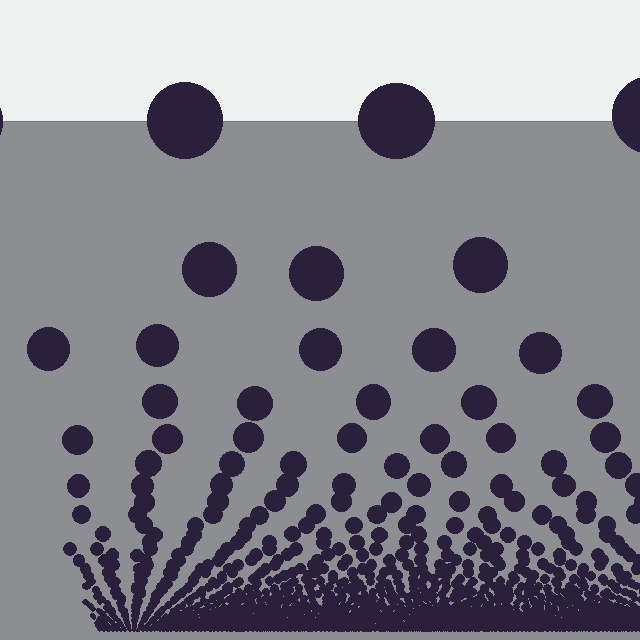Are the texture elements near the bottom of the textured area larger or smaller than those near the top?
Smaller. The gradient is inverted — elements near the bottom are smaller and denser.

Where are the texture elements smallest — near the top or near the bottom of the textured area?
Near the bottom.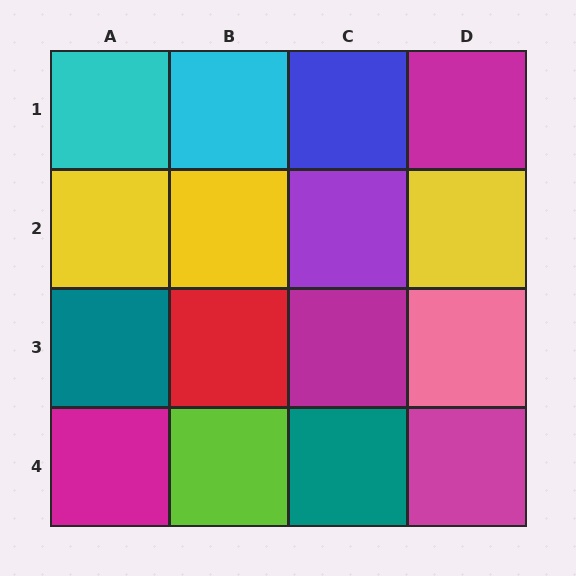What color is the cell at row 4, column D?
Magenta.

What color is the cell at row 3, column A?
Teal.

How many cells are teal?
2 cells are teal.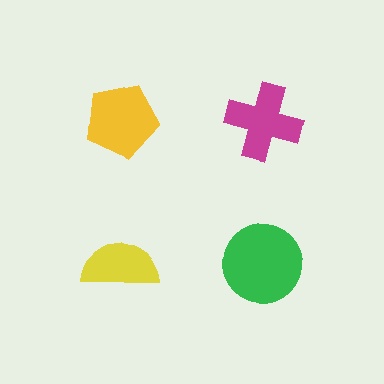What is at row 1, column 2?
A magenta cross.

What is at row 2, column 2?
A green circle.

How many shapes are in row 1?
2 shapes.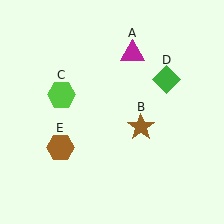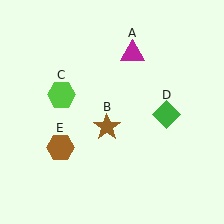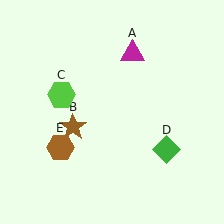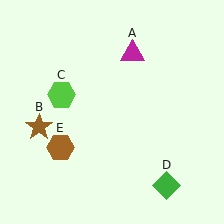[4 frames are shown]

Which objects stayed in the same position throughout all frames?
Magenta triangle (object A) and lime hexagon (object C) and brown hexagon (object E) remained stationary.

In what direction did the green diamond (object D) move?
The green diamond (object D) moved down.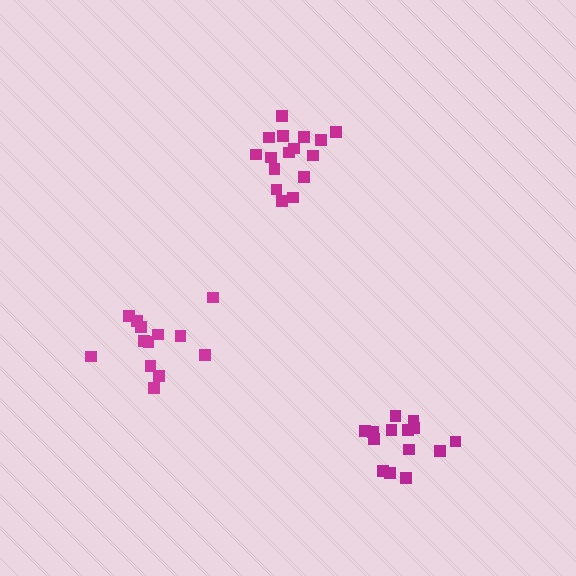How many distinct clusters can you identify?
There are 3 distinct clusters.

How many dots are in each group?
Group 1: 14 dots, Group 2: 13 dots, Group 3: 16 dots (43 total).